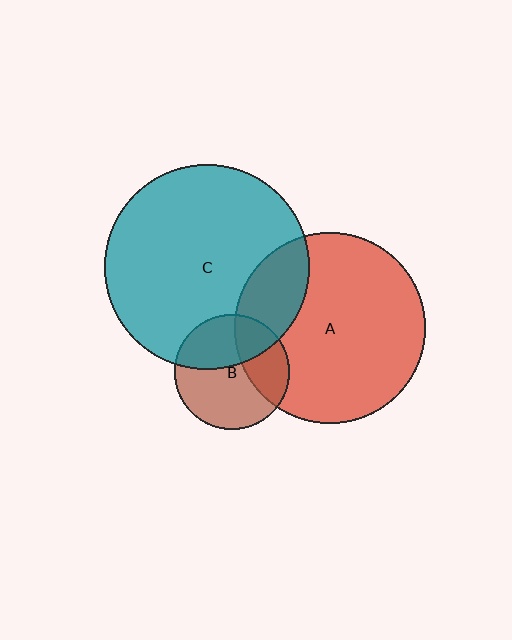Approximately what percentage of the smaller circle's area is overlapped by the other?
Approximately 20%.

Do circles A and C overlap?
Yes.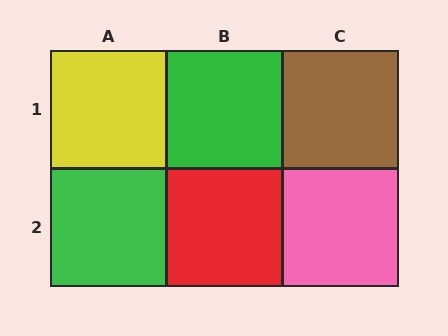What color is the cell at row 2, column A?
Green.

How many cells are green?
2 cells are green.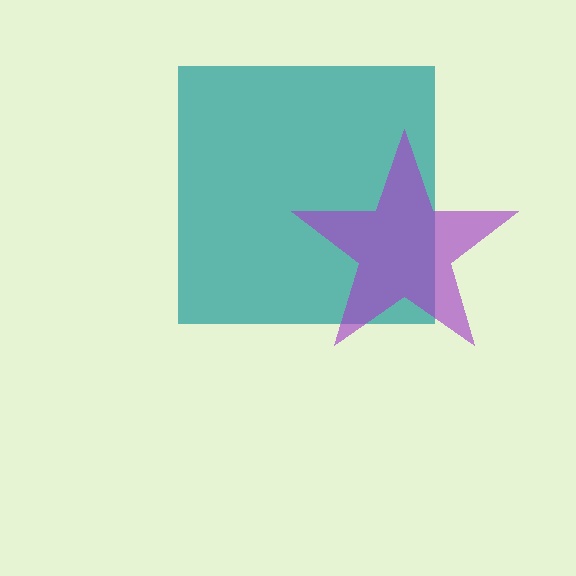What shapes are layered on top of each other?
The layered shapes are: a teal square, a purple star.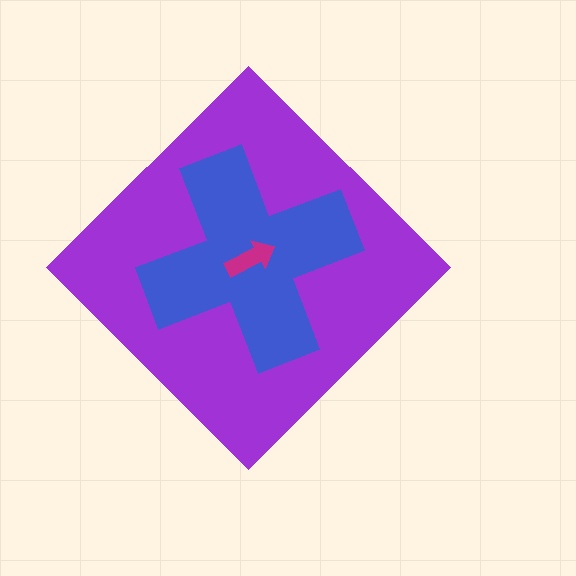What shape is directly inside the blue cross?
The magenta arrow.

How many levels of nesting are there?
3.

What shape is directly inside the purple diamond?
The blue cross.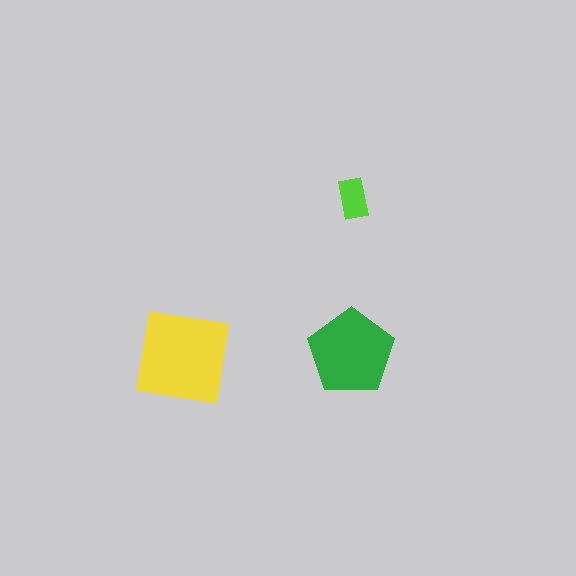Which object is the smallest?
The lime rectangle.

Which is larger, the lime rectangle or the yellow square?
The yellow square.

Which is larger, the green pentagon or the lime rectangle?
The green pentagon.